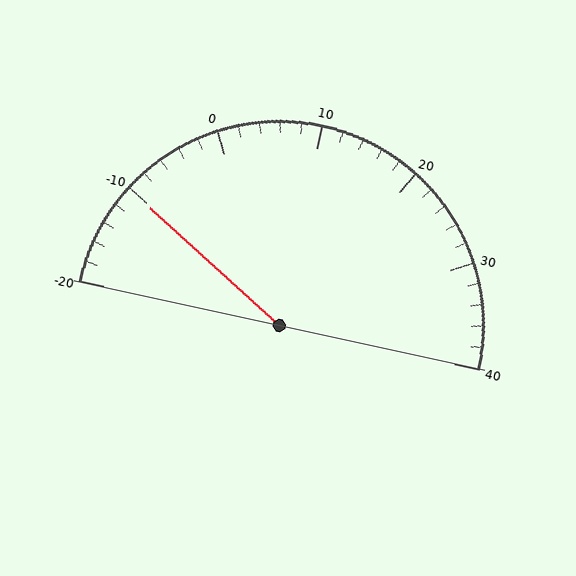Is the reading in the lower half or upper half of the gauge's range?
The reading is in the lower half of the range (-20 to 40).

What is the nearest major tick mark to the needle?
The nearest major tick mark is -10.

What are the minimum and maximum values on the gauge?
The gauge ranges from -20 to 40.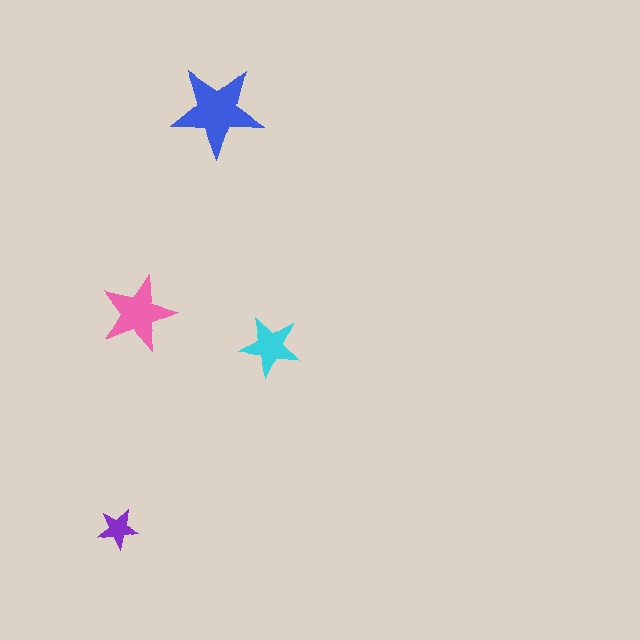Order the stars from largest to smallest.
the blue one, the pink one, the cyan one, the purple one.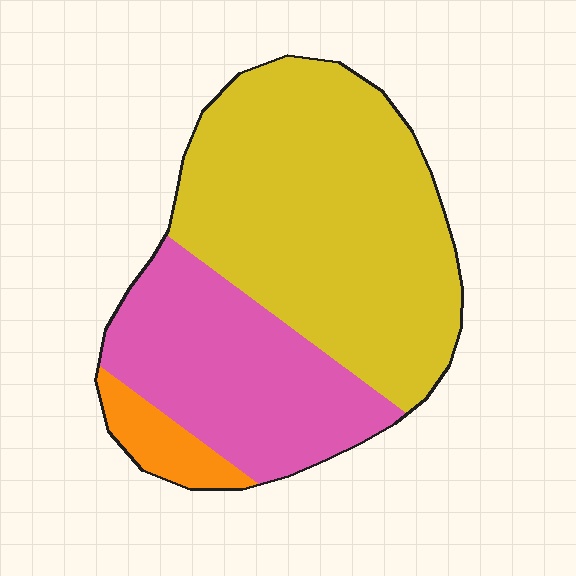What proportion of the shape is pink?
Pink covers about 35% of the shape.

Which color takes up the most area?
Yellow, at roughly 60%.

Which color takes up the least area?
Orange, at roughly 5%.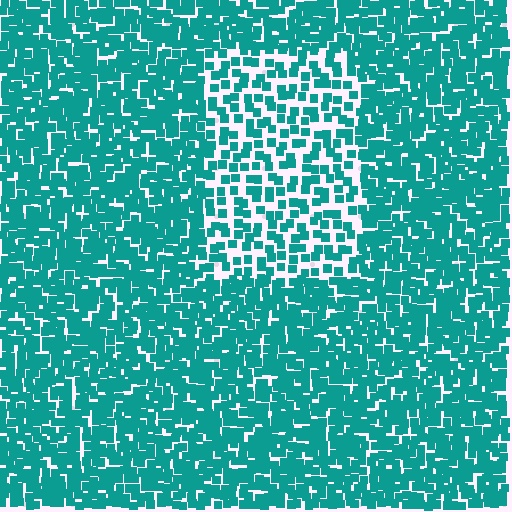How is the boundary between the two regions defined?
The boundary is defined by a change in element density (approximately 2.0x ratio). All elements are the same color, size, and shape.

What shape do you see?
I see a rectangle.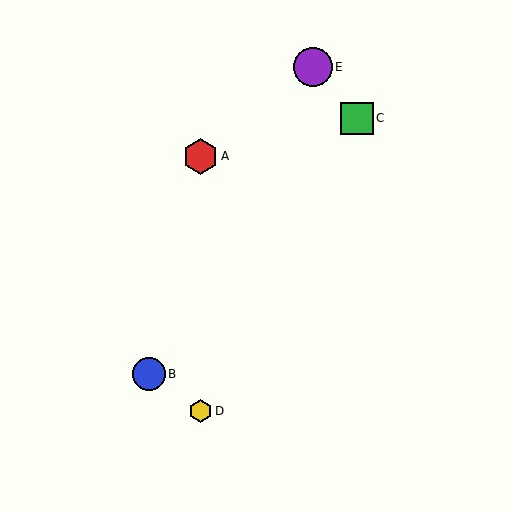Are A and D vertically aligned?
Yes, both are at x≈200.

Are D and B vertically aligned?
No, D is at x≈200 and B is at x≈149.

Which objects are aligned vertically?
Objects A, D are aligned vertically.